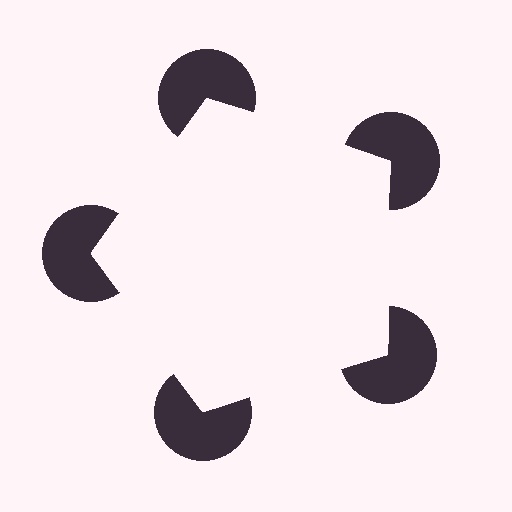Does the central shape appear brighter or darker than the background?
It typically appears slightly brighter than the background, even though no actual brightness change is drawn.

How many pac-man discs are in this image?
There are 5 — one at each vertex of the illusory pentagon.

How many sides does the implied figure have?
5 sides.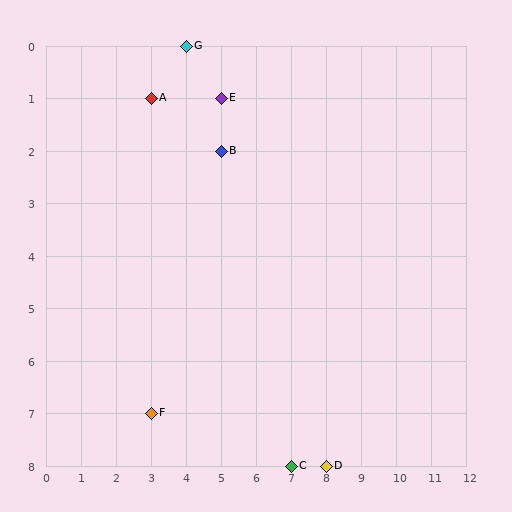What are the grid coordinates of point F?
Point F is at grid coordinates (3, 7).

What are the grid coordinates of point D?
Point D is at grid coordinates (8, 8).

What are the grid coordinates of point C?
Point C is at grid coordinates (7, 8).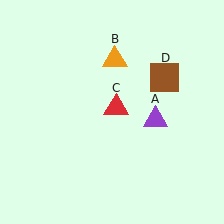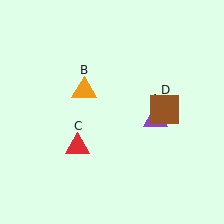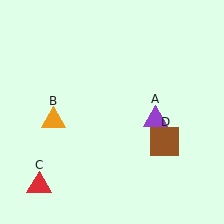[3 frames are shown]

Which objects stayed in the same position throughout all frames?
Purple triangle (object A) remained stationary.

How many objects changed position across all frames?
3 objects changed position: orange triangle (object B), red triangle (object C), brown square (object D).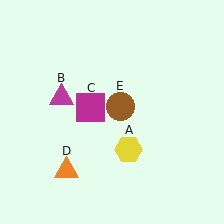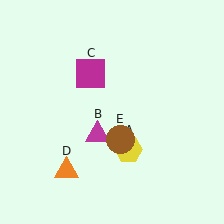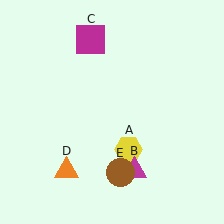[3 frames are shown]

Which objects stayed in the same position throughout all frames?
Yellow hexagon (object A) and orange triangle (object D) remained stationary.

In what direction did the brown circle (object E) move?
The brown circle (object E) moved down.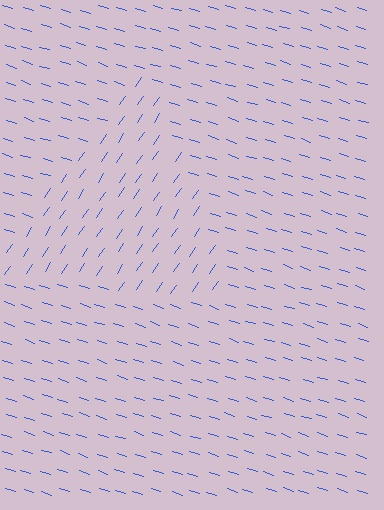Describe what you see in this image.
The image is filled with small blue line segments. A triangle region in the image has lines oriented differently from the surrounding lines, creating a visible texture boundary.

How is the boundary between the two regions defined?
The boundary is defined purely by a change in line orientation (approximately 74 degrees difference). All lines are the same color and thickness.